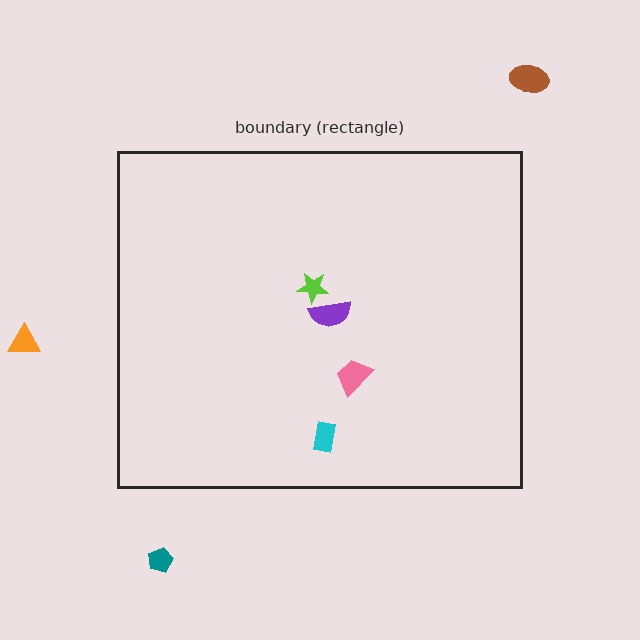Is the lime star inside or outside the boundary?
Inside.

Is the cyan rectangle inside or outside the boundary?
Inside.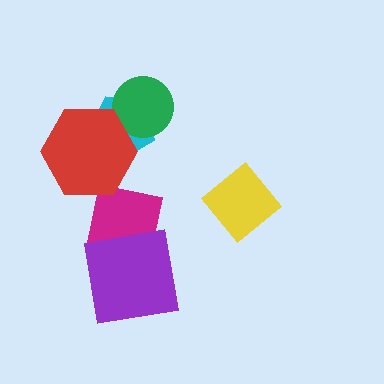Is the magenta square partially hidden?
Yes, it is partially covered by another shape.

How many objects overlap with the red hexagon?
2 objects overlap with the red hexagon.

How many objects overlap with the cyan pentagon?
2 objects overlap with the cyan pentagon.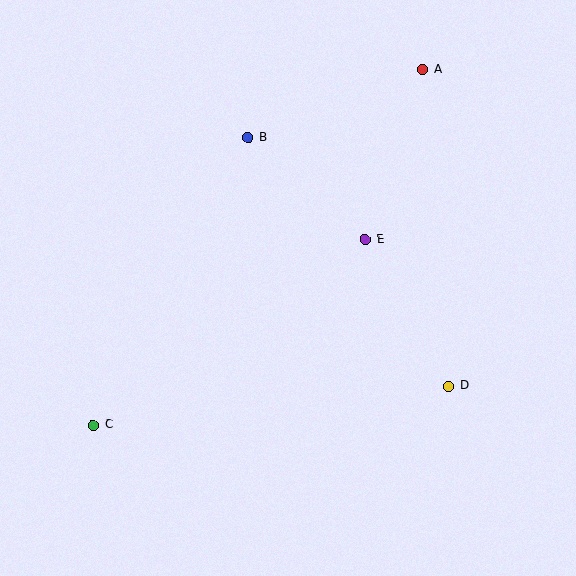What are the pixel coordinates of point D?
Point D is at (449, 386).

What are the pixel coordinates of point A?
Point A is at (423, 70).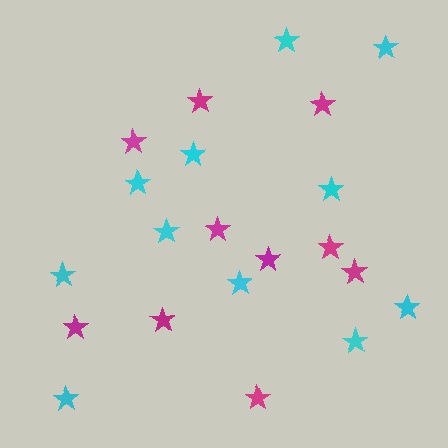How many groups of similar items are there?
There are 2 groups: one group of magenta stars (10) and one group of cyan stars (11).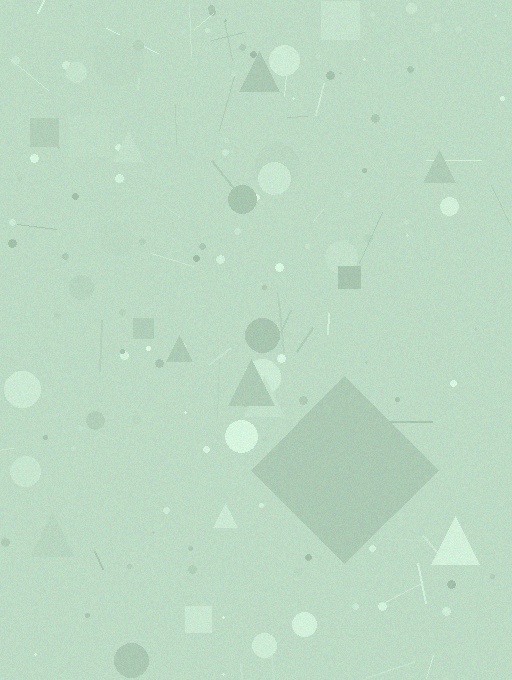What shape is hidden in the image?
A diamond is hidden in the image.